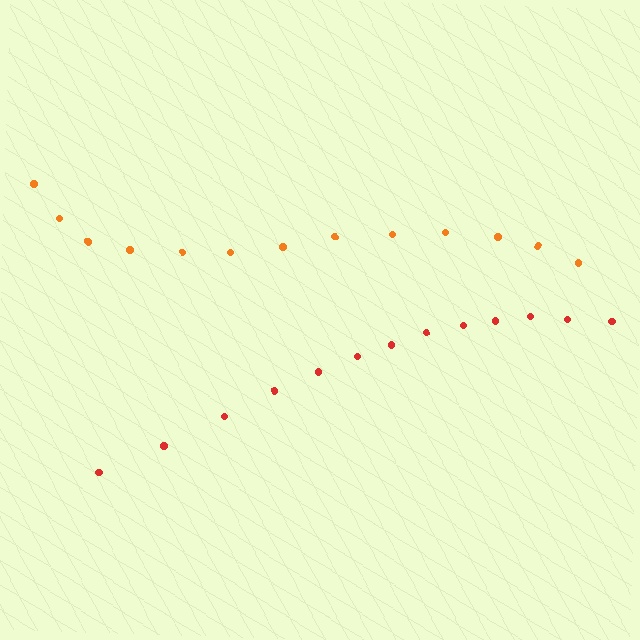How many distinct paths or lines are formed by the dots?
There are 2 distinct paths.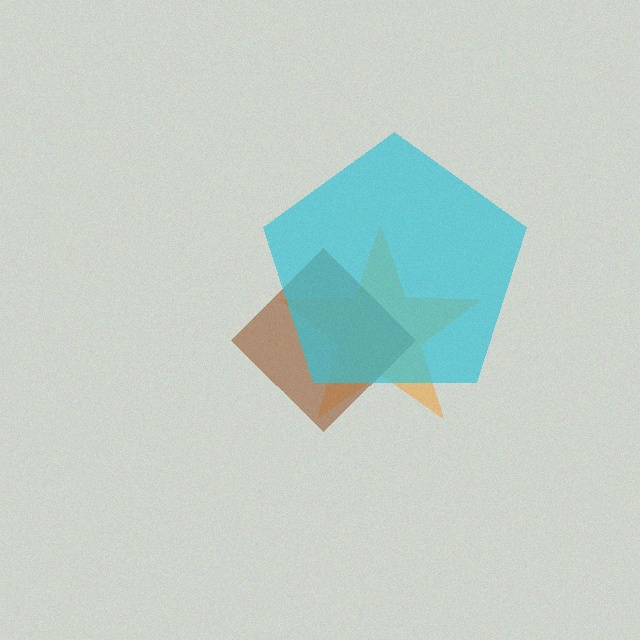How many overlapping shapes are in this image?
There are 3 overlapping shapes in the image.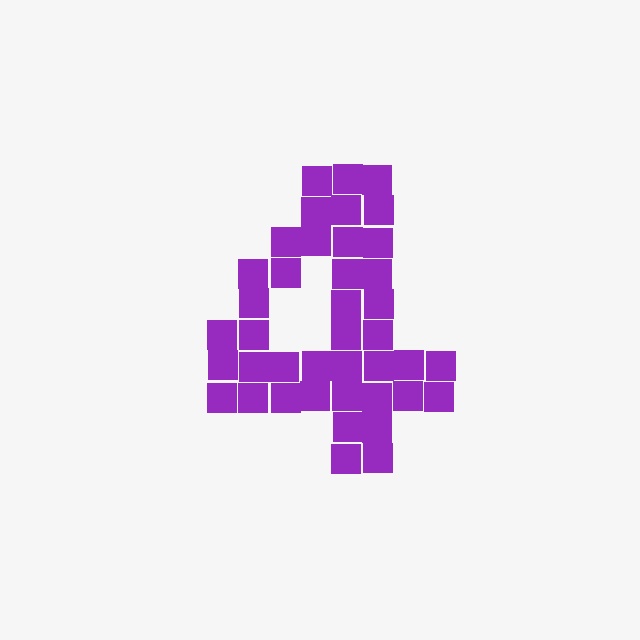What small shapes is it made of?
It is made of small squares.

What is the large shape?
The large shape is the digit 4.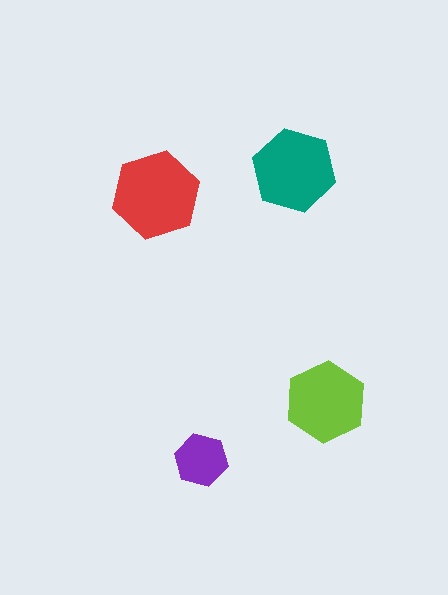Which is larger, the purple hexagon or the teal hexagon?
The teal one.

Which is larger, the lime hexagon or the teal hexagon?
The teal one.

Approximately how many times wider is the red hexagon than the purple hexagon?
About 1.5 times wider.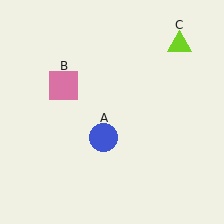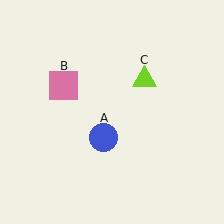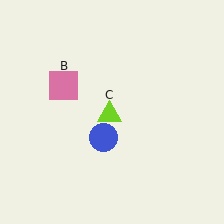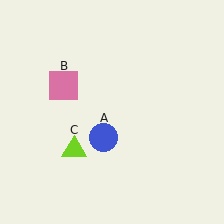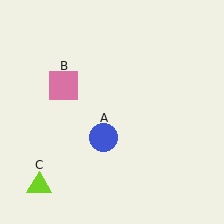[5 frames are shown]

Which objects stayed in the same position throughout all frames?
Blue circle (object A) and pink square (object B) remained stationary.